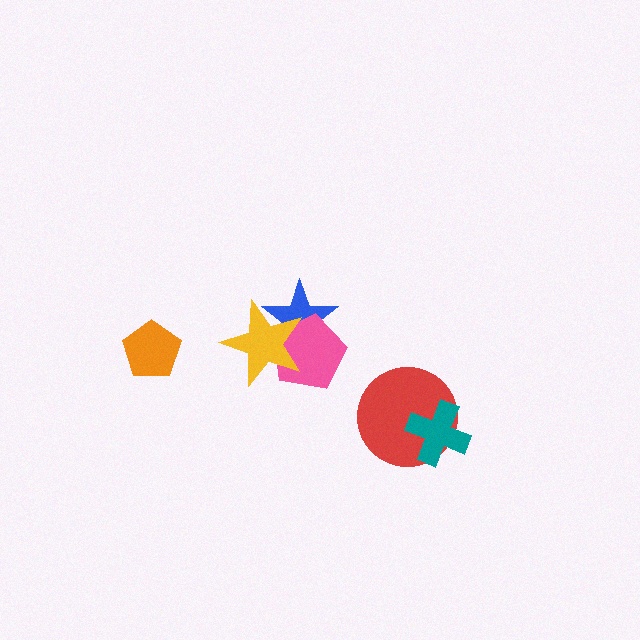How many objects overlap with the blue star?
2 objects overlap with the blue star.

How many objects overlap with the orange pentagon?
0 objects overlap with the orange pentagon.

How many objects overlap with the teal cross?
1 object overlaps with the teal cross.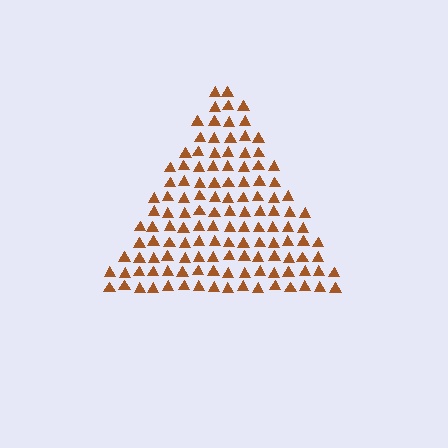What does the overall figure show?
The overall figure shows a triangle.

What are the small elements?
The small elements are triangles.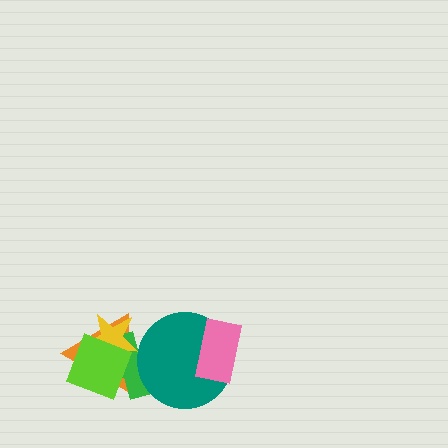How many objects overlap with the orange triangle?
4 objects overlap with the orange triangle.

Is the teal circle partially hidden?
Yes, it is partially covered by another shape.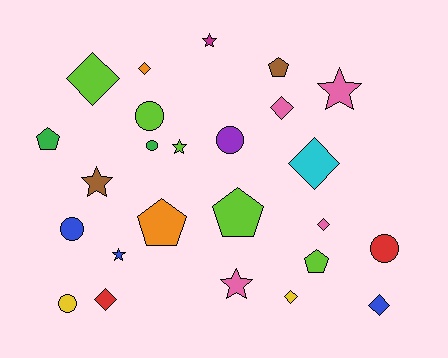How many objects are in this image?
There are 25 objects.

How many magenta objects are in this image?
There is 1 magenta object.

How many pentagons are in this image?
There are 5 pentagons.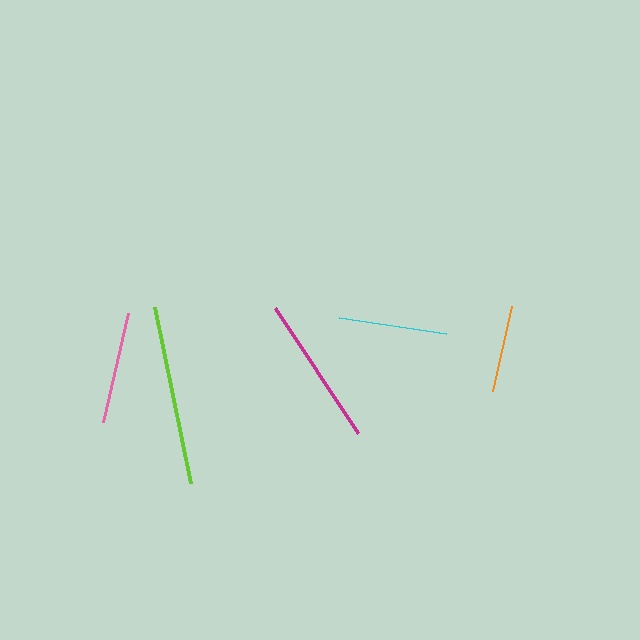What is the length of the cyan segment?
The cyan segment is approximately 107 pixels long.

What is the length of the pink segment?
The pink segment is approximately 112 pixels long.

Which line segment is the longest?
The lime line is the longest at approximately 180 pixels.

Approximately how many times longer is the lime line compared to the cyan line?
The lime line is approximately 1.7 times the length of the cyan line.